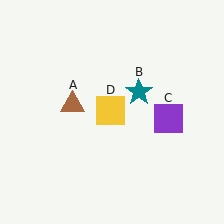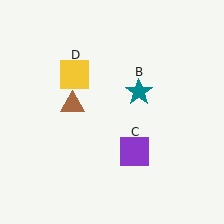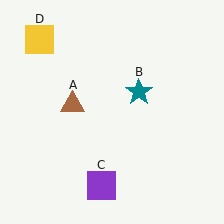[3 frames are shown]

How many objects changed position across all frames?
2 objects changed position: purple square (object C), yellow square (object D).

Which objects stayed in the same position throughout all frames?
Brown triangle (object A) and teal star (object B) remained stationary.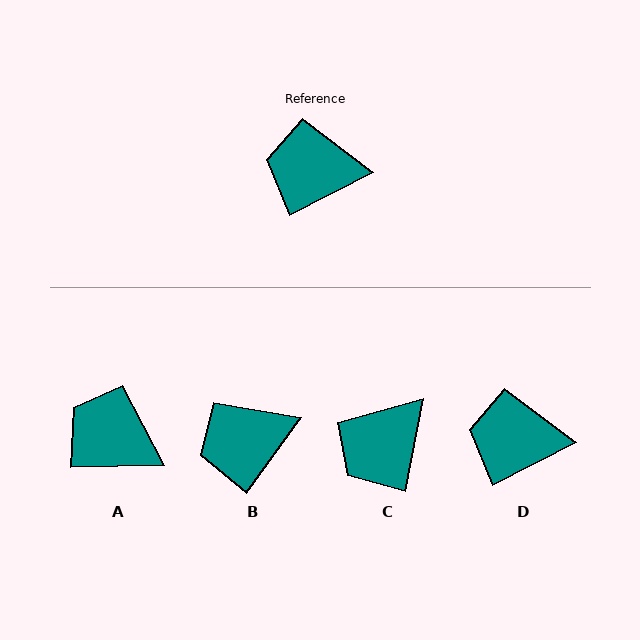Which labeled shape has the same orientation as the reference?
D.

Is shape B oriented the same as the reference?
No, it is off by about 27 degrees.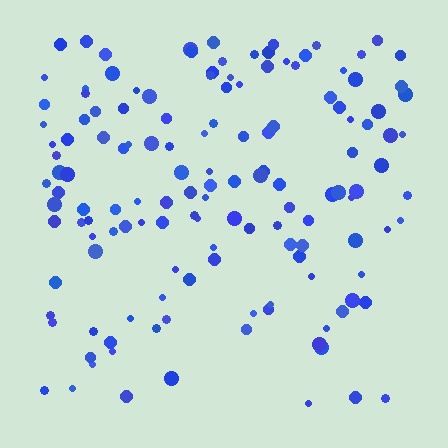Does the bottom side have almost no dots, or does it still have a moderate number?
Still a moderate number, just noticeably fewer than the top.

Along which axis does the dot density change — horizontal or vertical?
Vertical.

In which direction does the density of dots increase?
From bottom to top, with the top side densest.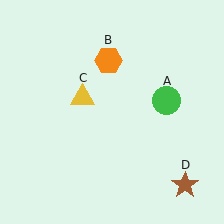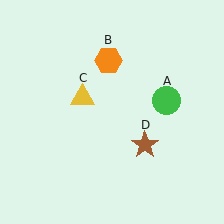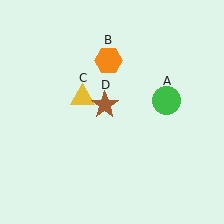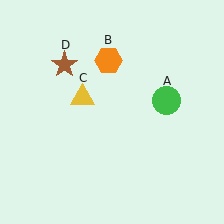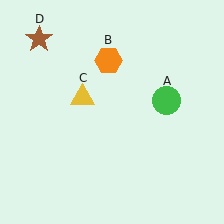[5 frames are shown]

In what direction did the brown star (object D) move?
The brown star (object D) moved up and to the left.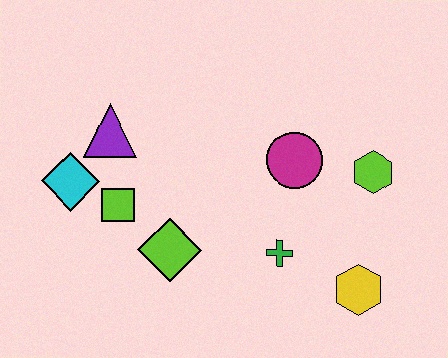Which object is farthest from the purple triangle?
The yellow hexagon is farthest from the purple triangle.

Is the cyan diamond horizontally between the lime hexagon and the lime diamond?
No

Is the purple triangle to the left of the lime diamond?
Yes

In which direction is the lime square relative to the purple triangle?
The lime square is below the purple triangle.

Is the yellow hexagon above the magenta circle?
No